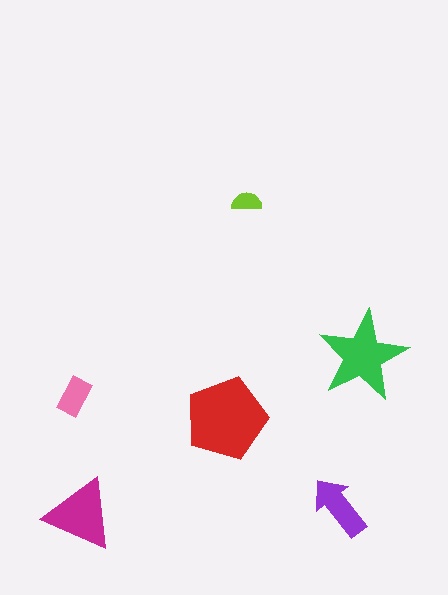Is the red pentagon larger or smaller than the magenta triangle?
Larger.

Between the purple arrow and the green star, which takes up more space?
The green star.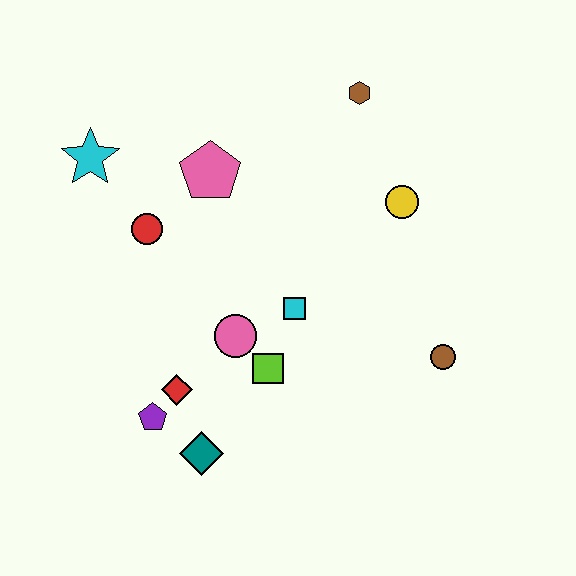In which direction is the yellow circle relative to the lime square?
The yellow circle is above the lime square.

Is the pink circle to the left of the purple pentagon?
No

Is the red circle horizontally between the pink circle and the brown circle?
No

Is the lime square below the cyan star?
Yes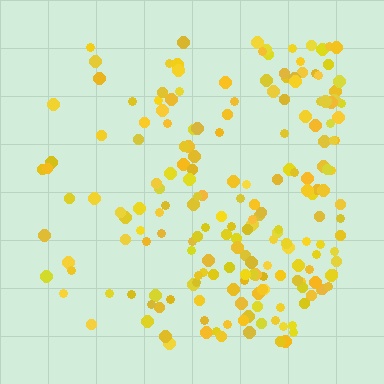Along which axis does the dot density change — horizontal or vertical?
Horizontal.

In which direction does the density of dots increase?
From left to right, with the right side densest.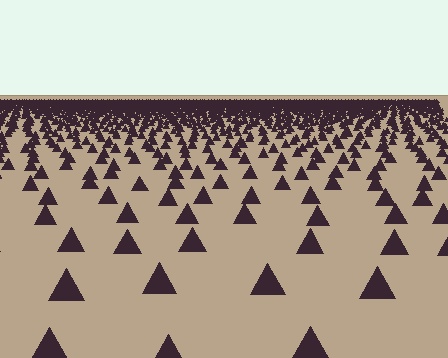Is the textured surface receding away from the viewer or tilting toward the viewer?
The surface is receding away from the viewer. Texture elements get smaller and denser toward the top.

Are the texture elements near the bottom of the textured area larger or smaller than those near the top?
Larger. Near the bottom, elements are closer to the viewer and appear at a bigger on-screen size.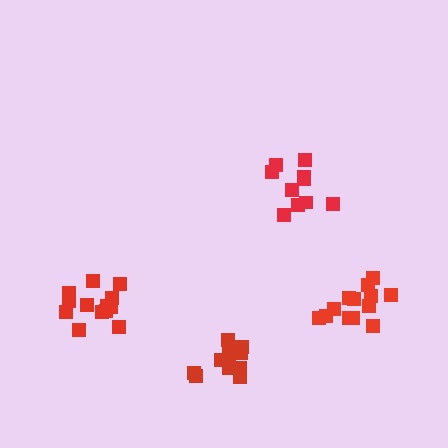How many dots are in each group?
Group 1: 10 dots, Group 2: 13 dots, Group 3: 13 dots, Group 4: 14 dots (50 total).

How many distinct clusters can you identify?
There are 4 distinct clusters.